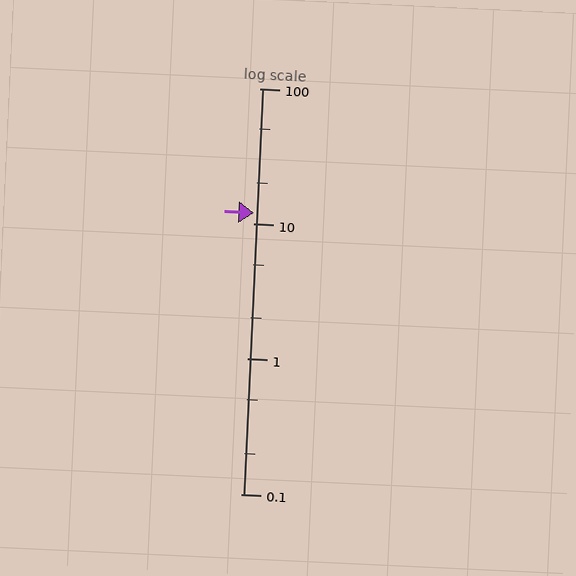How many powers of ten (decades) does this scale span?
The scale spans 3 decades, from 0.1 to 100.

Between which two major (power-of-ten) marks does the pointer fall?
The pointer is between 10 and 100.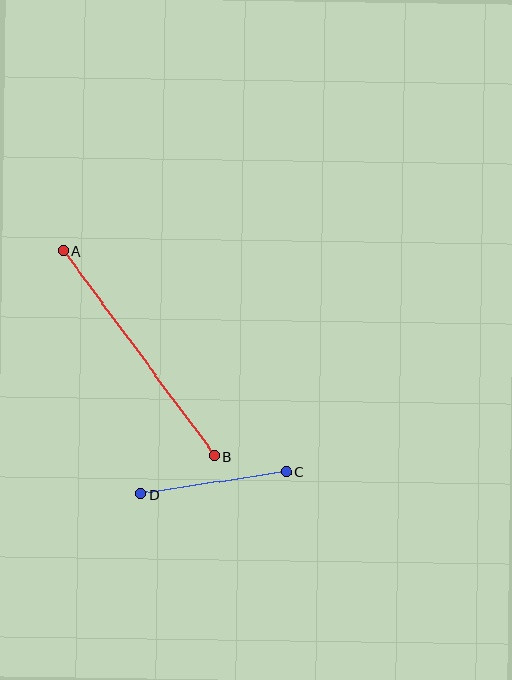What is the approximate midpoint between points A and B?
The midpoint is at approximately (139, 354) pixels.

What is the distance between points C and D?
The distance is approximately 148 pixels.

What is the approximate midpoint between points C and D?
The midpoint is at approximately (214, 483) pixels.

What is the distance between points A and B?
The distance is approximately 255 pixels.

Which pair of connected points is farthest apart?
Points A and B are farthest apart.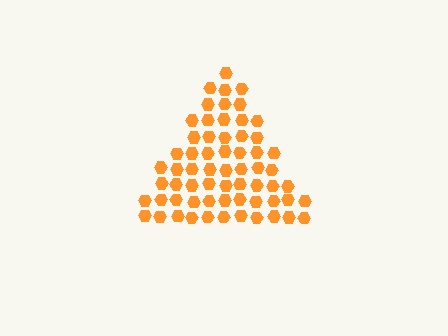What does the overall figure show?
The overall figure shows a triangle.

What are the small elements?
The small elements are hexagons.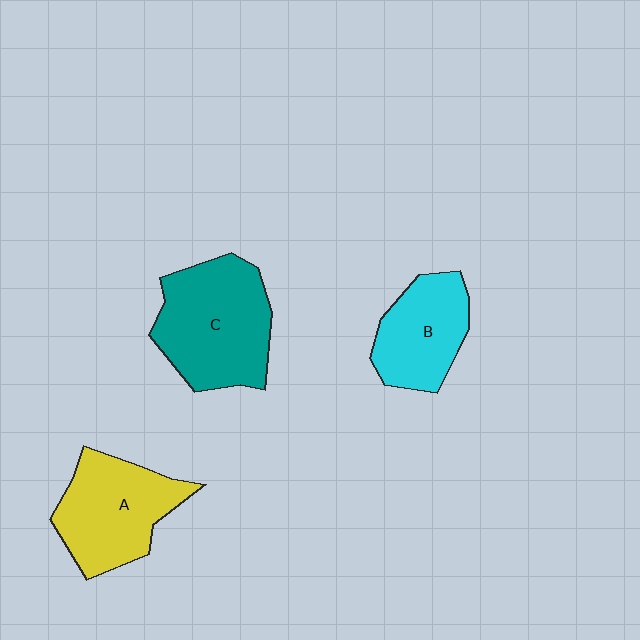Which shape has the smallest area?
Shape B (cyan).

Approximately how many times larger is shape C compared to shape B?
Approximately 1.5 times.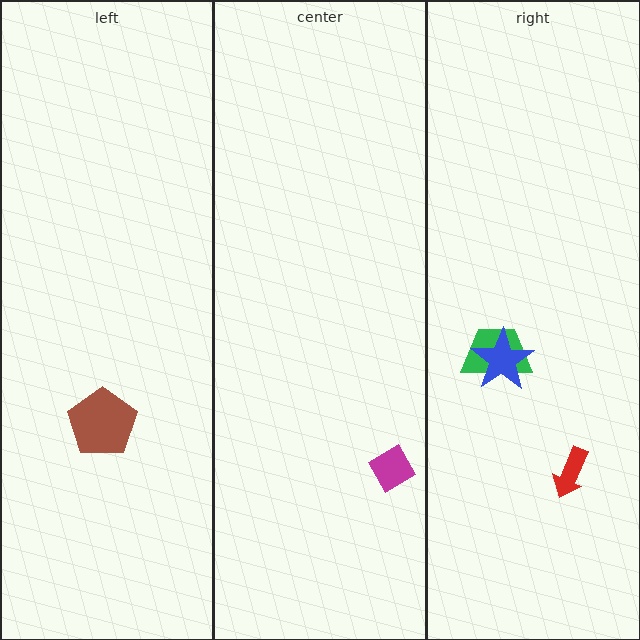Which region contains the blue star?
The right region.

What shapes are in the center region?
The magenta diamond.